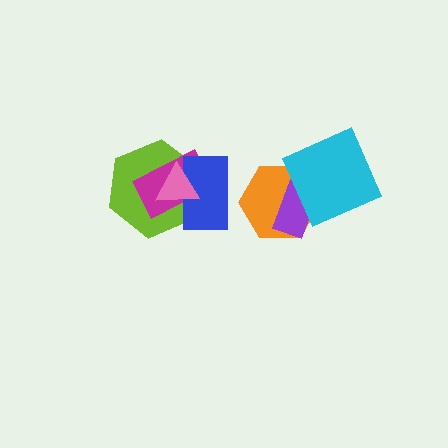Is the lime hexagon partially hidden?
Yes, it is partially covered by another shape.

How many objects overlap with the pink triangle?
3 objects overlap with the pink triangle.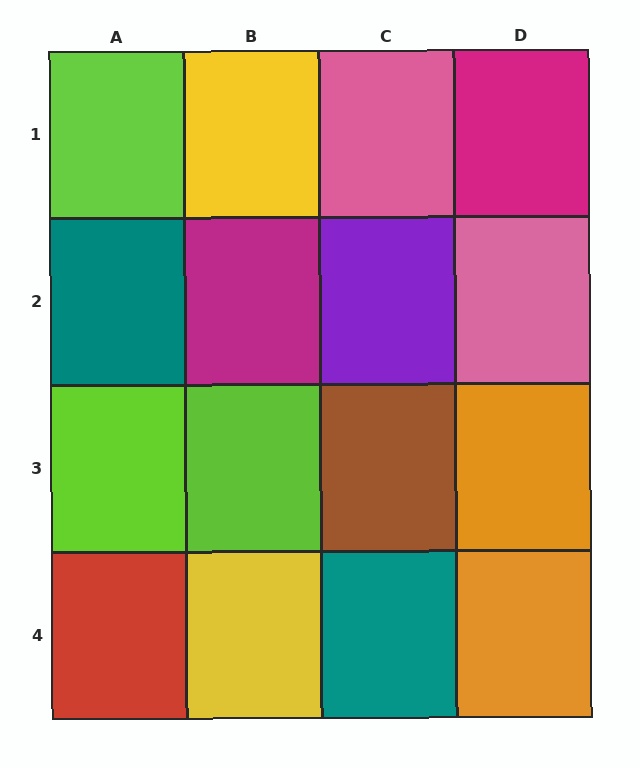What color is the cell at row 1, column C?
Pink.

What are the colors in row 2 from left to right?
Teal, magenta, purple, pink.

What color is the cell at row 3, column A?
Lime.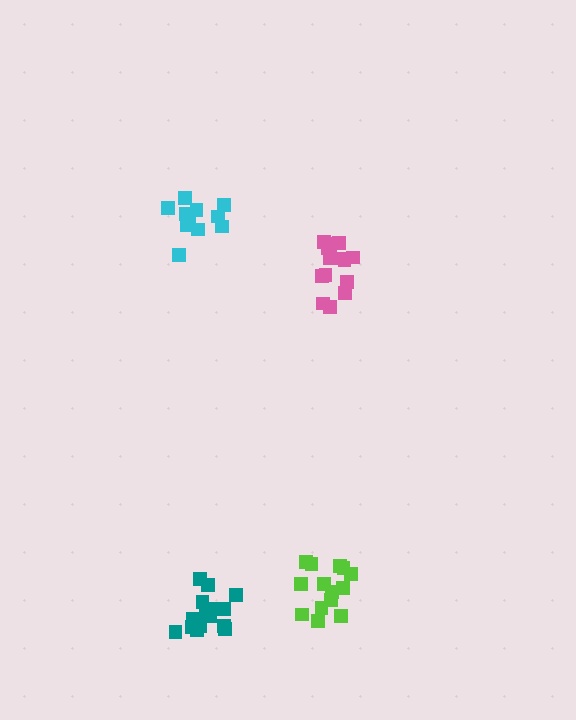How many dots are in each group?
Group 1: 15 dots, Group 2: 16 dots, Group 3: 14 dots, Group 4: 11 dots (56 total).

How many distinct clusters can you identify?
There are 4 distinct clusters.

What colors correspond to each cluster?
The clusters are colored: teal, pink, lime, cyan.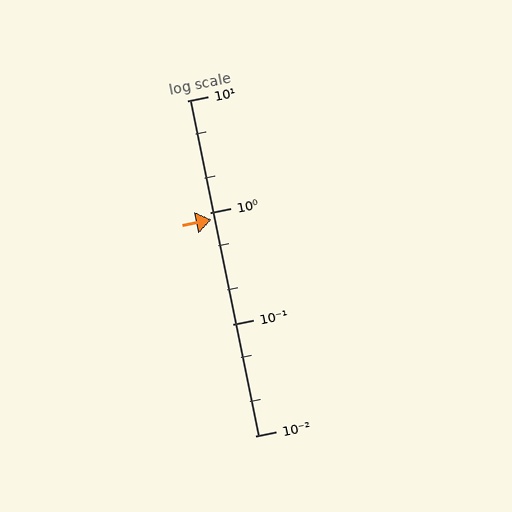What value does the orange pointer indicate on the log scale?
The pointer indicates approximately 0.86.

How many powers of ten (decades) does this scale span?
The scale spans 3 decades, from 0.01 to 10.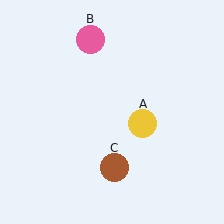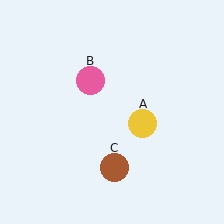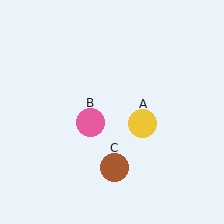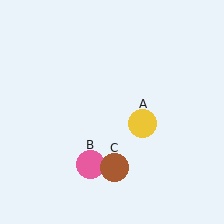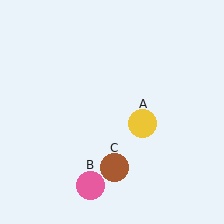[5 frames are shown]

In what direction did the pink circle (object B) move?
The pink circle (object B) moved down.